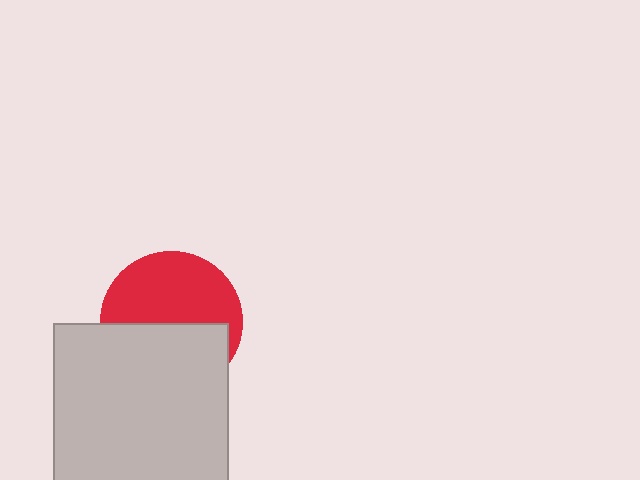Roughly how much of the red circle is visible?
About half of it is visible (roughly 54%).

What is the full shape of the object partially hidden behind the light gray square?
The partially hidden object is a red circle.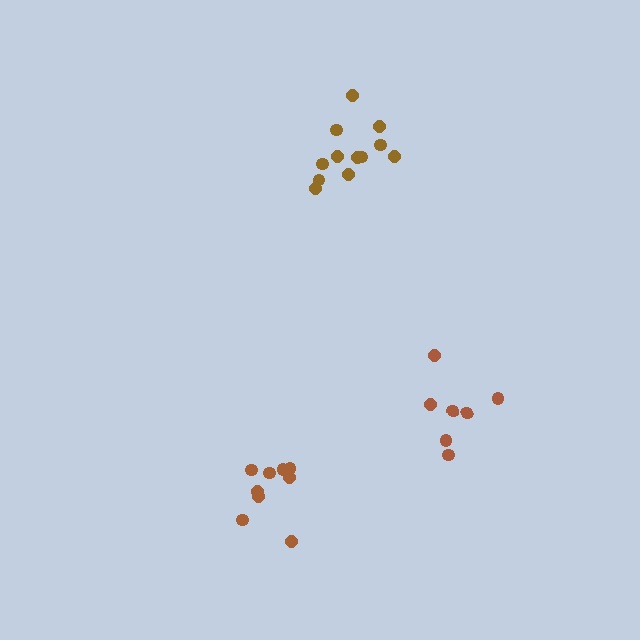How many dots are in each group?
Group 1: 7 dots, Group 2: 9 dots, Group 3: 12 dots (28 total).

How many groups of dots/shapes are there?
There are 3 groups.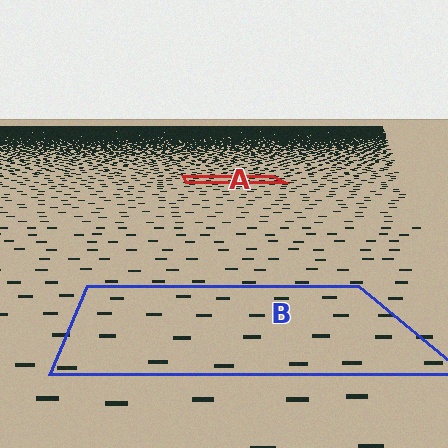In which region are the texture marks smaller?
The texture marks are smaller in region A, because it is farther away.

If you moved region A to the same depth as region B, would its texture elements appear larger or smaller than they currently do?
They would appear larger. At a closer depth, the same texture elements are projected at a bigger on-screen size.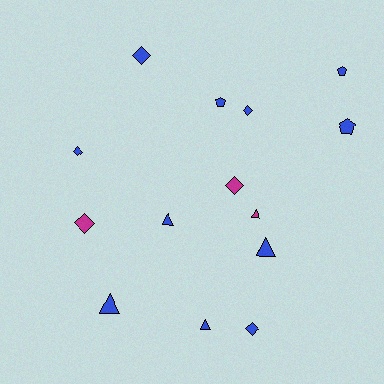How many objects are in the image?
There are 14 objects.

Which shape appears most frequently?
Diamond, with 6 objects.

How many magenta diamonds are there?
There are 2 magenta diamonds.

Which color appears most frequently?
Blue, with 11 objects.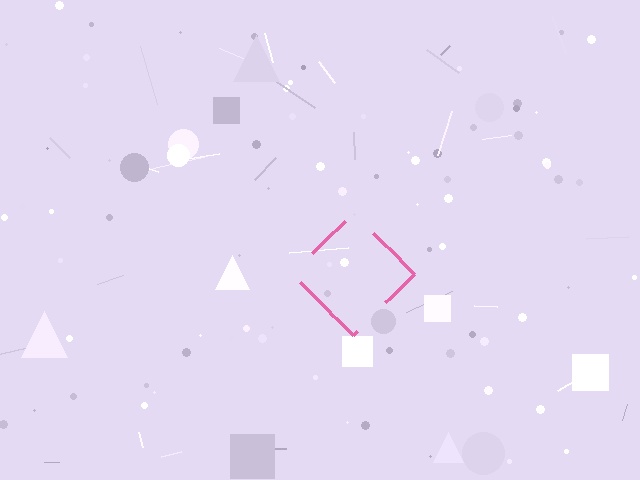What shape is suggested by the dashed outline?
The dashed outline suggests a diamond.